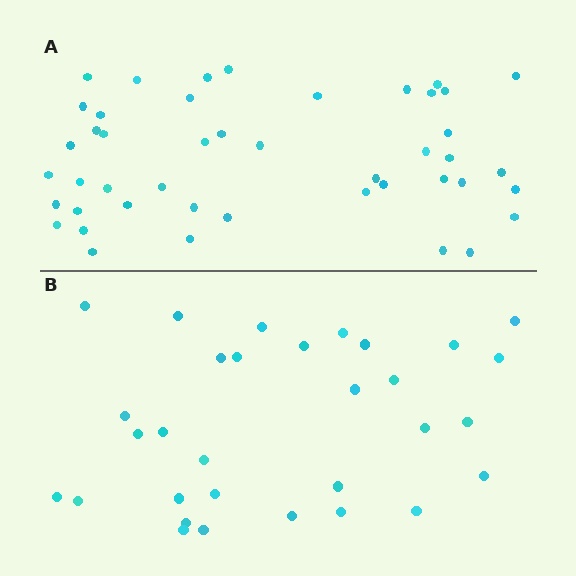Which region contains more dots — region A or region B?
Region A (the top region) has more dots.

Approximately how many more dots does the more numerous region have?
Region A has approximately 15 more dots than region B.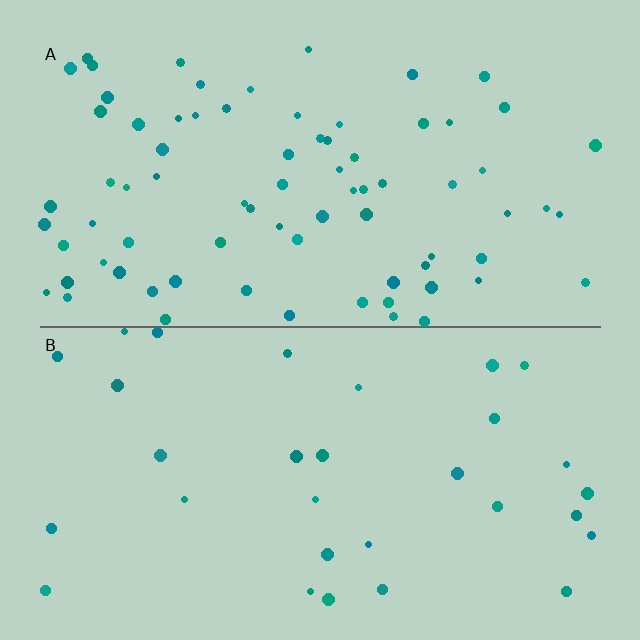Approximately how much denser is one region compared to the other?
Approximately 2.5× — region A over region B.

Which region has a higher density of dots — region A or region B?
A (the top).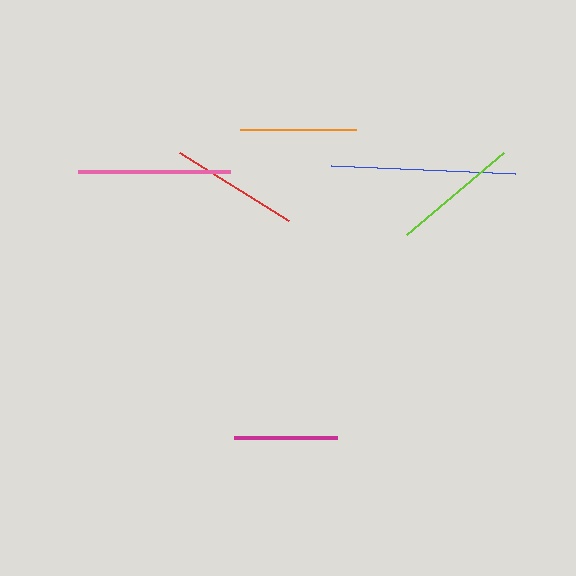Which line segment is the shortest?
The magenta line is the shortest at approximately 103 pixels.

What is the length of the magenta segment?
The magenta segment is approximately 103 pixels long.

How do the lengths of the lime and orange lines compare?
The lime and orange lines are approximately the same length.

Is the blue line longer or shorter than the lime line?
The blue line is longer than the lime line.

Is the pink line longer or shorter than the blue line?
The blue line is longer than the pink line.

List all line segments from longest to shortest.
From longest to shortest: blue, pink, red, lime, orange, magenta.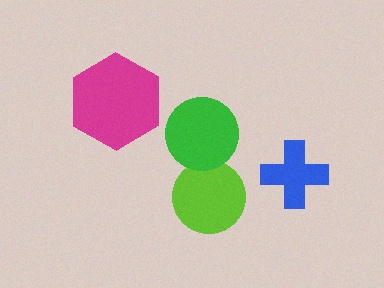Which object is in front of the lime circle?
The green circle is in front of the lime circle.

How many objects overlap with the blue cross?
0 objects overlap with the blue cross.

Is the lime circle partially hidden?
Yes, it is partially covered by another shape.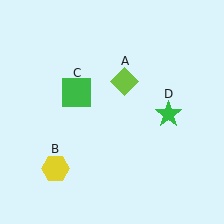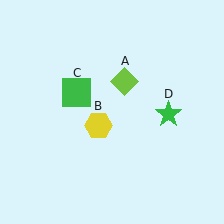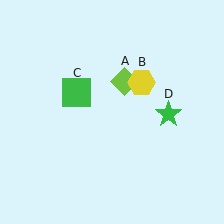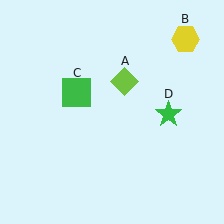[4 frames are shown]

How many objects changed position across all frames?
1 object changed position: yellow hexagon (object B).